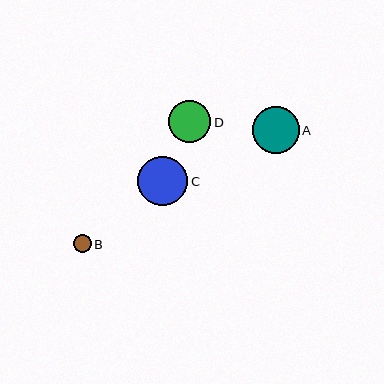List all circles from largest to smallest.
From largest to smallest: C, A, D, B.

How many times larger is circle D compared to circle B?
Circle D is approximately 2.3 times the size of circle B.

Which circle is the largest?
Circle C is the largest with a size of approximately 50 pixels.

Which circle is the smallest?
Circle B is the smallest with a size of approximately 18 pixels.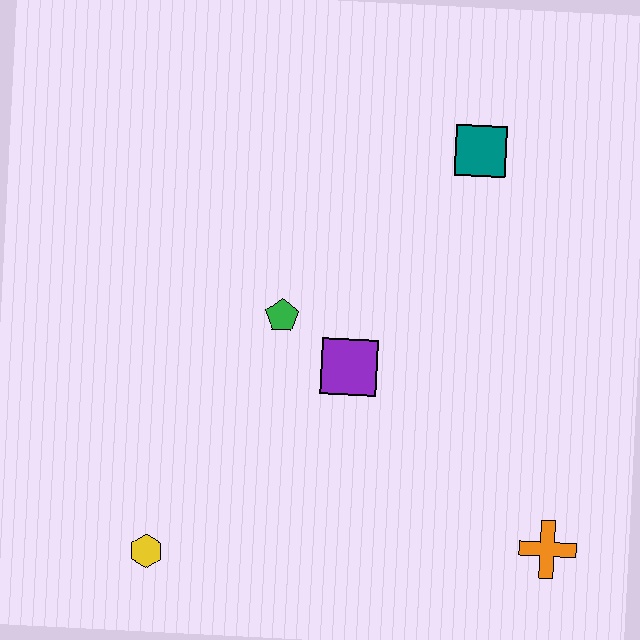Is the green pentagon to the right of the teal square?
No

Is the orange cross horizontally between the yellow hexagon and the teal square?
No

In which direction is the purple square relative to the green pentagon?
The purple square is to the right of the green pentagon.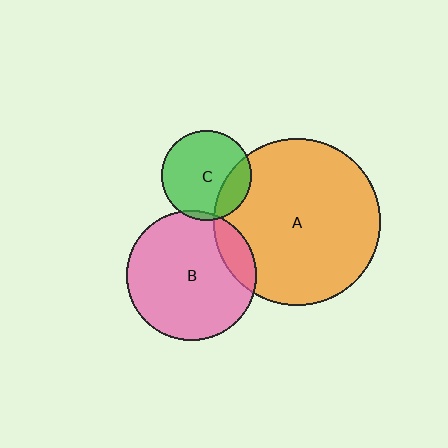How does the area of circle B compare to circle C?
Approximately 2.1 times.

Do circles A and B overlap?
Yes.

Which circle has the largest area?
Circle A (orange).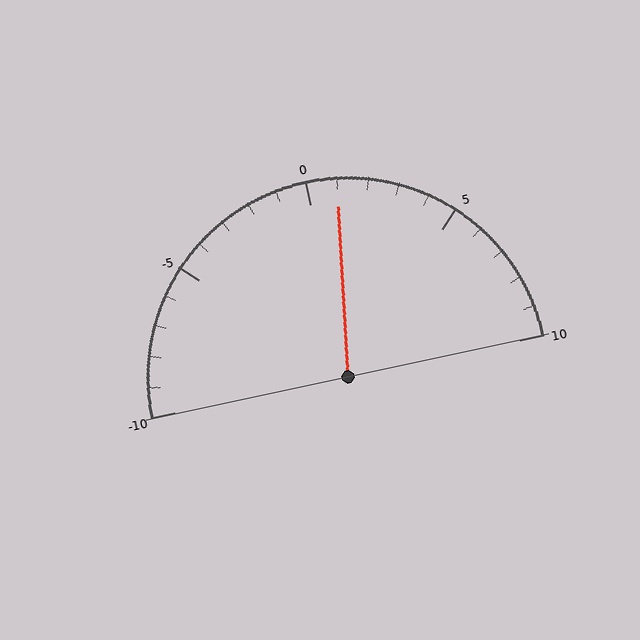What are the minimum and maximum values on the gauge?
The gauge ranges from -10 to 10.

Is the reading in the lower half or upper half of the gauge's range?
The reading is in the upper half of the range (-10 to 10).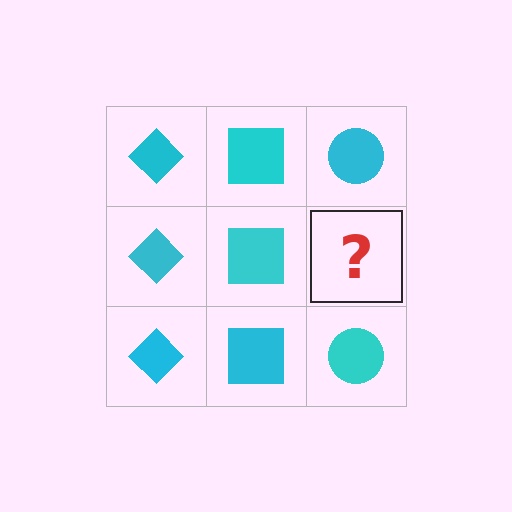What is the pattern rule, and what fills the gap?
The rule is that each column has a consistent shape. The gap should be filled with a cyan circle.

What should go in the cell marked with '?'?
The missing cell should contain a cyan circle.